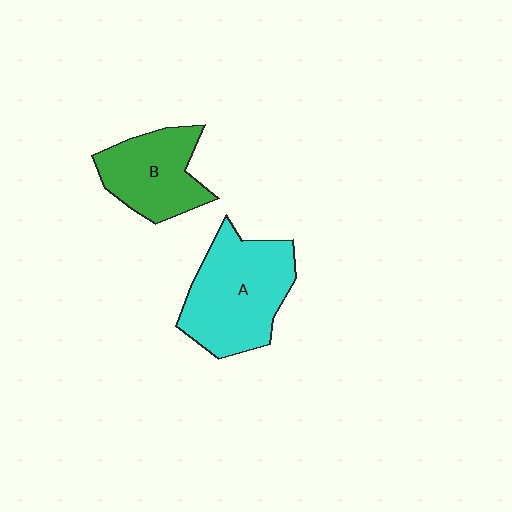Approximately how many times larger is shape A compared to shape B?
Approximately 1.4 times.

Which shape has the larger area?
Shape A (cyan).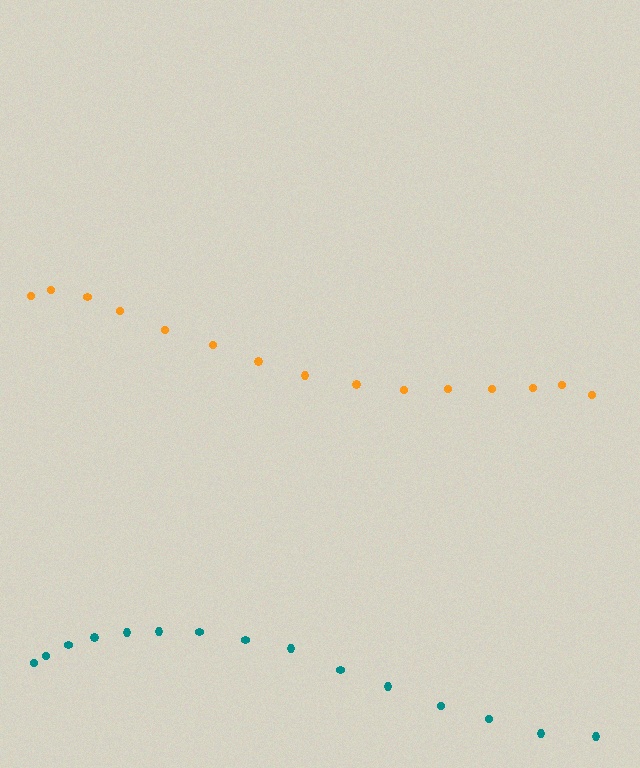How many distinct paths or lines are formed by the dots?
There are 2 distinct paths.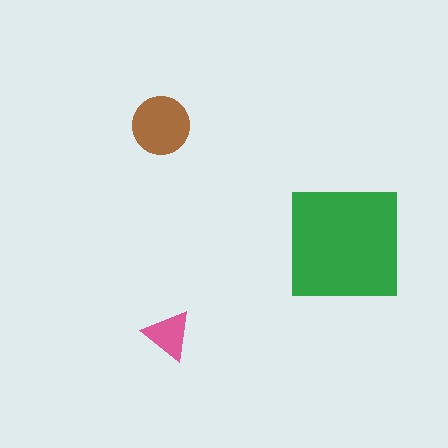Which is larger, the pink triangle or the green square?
The green square.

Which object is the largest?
The green square.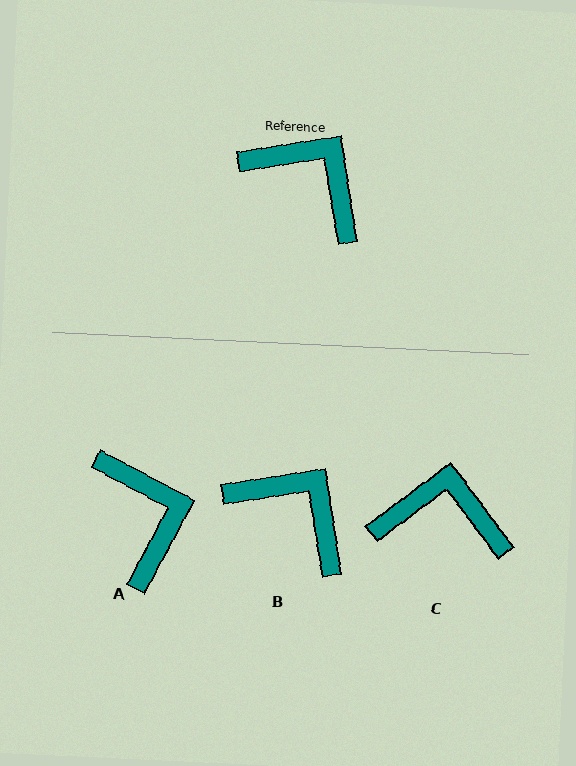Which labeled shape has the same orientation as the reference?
B.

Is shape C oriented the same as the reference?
No, it is off by about 28 degrees.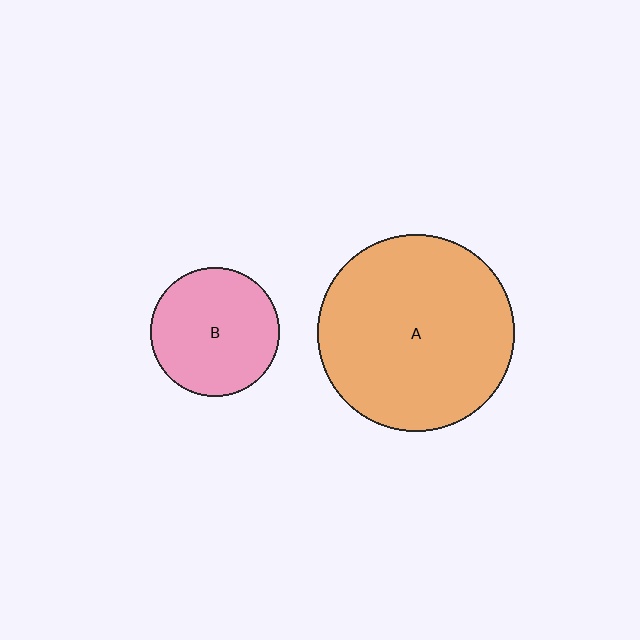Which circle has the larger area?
Circle A (orange).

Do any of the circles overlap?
No, none of the circles overlap.